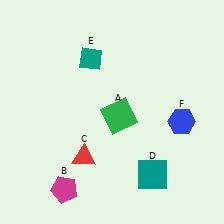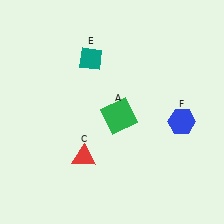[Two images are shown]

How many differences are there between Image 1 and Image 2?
There are 2 differences between the two images.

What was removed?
The teal square (D), the magenta pentagon (B) were removed in Image 2.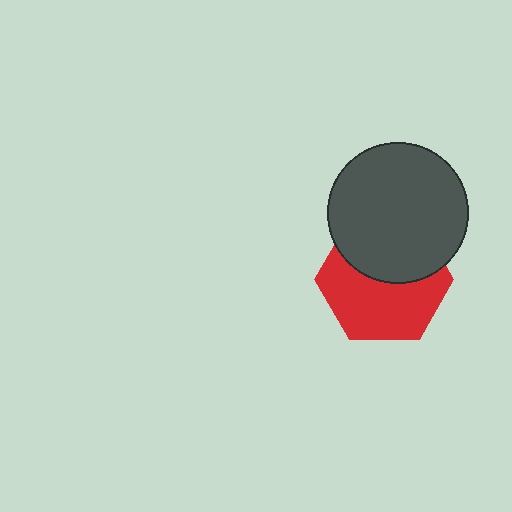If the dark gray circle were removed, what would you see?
You would see the complete red hexagon.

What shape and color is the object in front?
The object in front is a dark gray circle.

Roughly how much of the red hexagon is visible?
About half of it is visible (roughly 57%).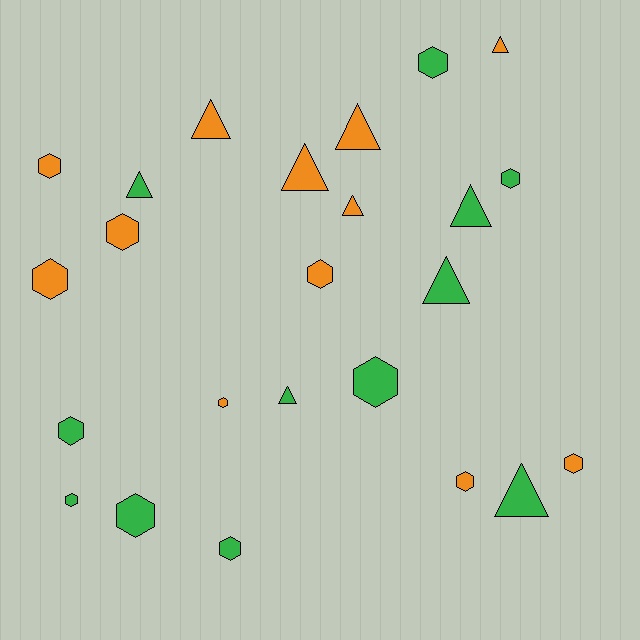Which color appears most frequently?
Orange, with 12 objects.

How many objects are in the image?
There are 24 objects.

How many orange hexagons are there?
There are 7 orange hexagons.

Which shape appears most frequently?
Hexagon, with 14 objects.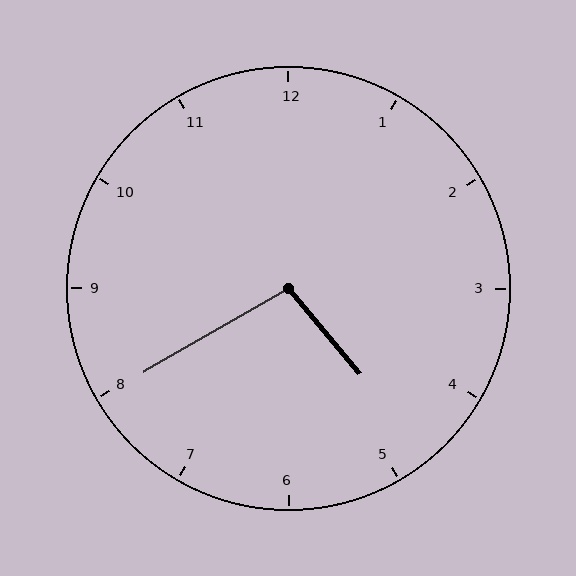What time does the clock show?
4:40.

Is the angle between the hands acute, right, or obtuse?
It is obtuse.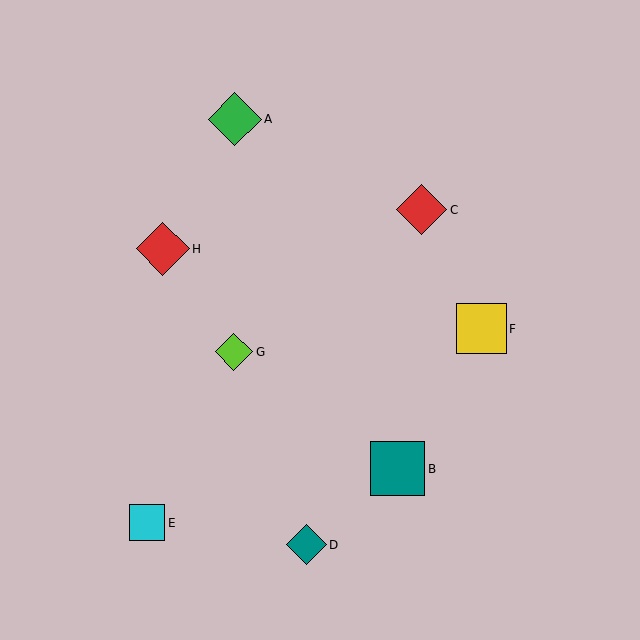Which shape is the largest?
The teal square (labeled B) is the largest.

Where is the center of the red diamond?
The center of the red diamond is at (163, 249).